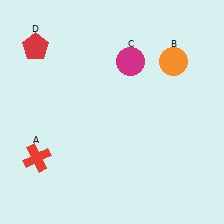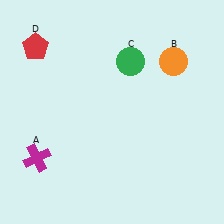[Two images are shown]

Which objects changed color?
A changed from red to magenta. C changed from magenta to green.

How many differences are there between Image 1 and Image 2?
There are 2 differences between the two images.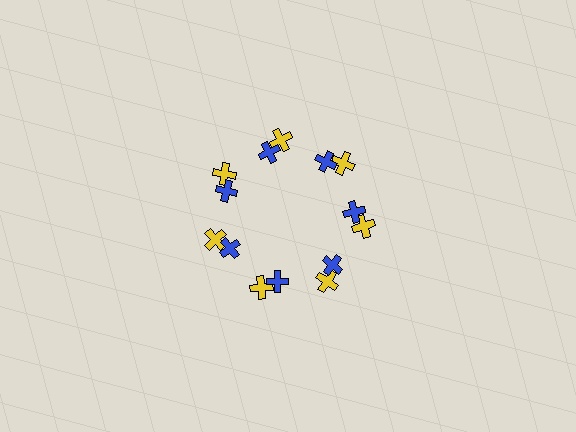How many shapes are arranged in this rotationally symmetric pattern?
There are 14 shapes, arranged in 7 groups of 2.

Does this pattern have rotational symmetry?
Yes, this pattern has 7-fold rotational symmetry. It looks the same after rotating 51 degrees around the center.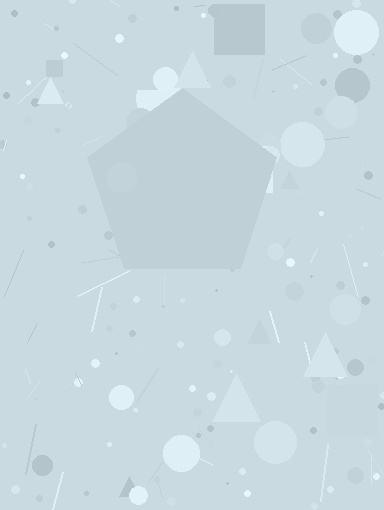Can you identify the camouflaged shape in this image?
The camouflaged shape is a pentagon.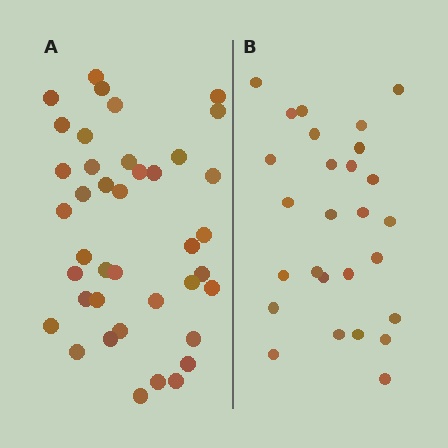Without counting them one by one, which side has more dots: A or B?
Region A (the left region) has more dots.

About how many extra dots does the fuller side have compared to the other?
Region A has approximately 15 more dots than region B.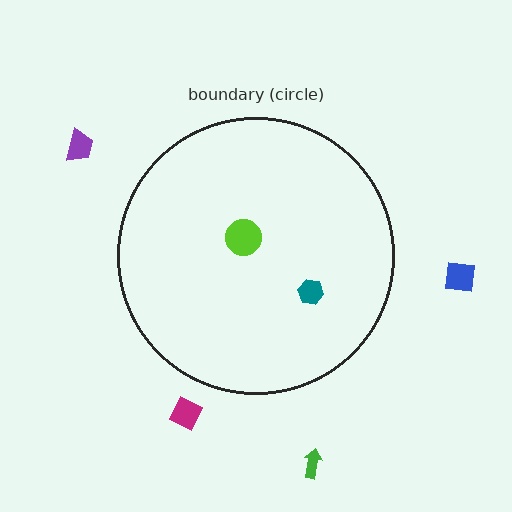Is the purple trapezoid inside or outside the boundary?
Outside.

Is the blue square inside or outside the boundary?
Outside.